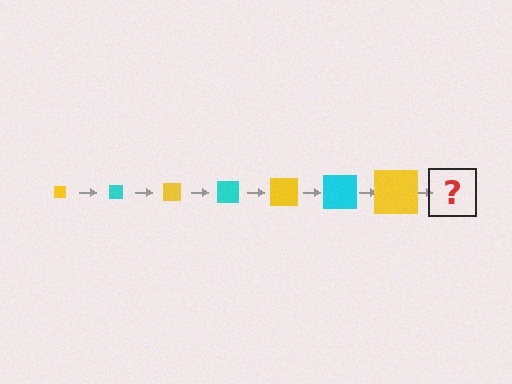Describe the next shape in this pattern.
It should be a cyan square, larger than the previous one.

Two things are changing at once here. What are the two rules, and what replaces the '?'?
The two rules are that the square grows larger each step and the color cycles through yellow and cyan. The '?' should be a cyan square, larger than the previous one.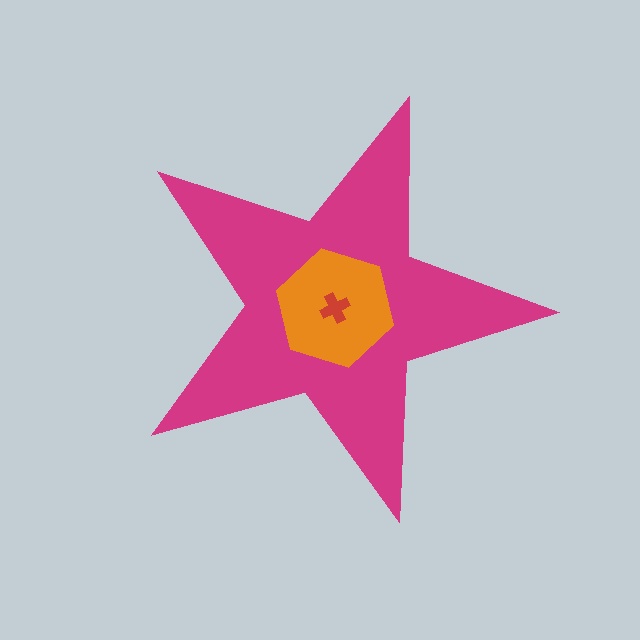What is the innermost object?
The red cross.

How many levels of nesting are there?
3.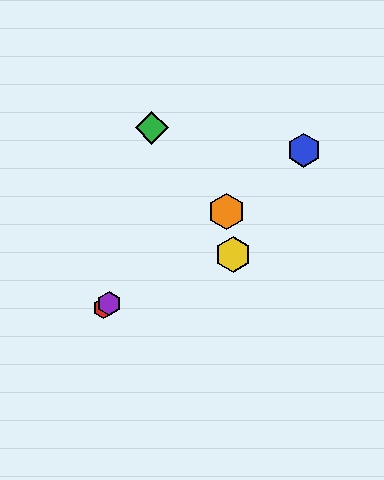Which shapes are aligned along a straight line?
The red hexagon, the blue hexagon, the purple hexagon, the orange hexagon are aligned along a straight line.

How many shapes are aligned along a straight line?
4 shapes (the red hexagon, the blue hexagon, the purple hexagon, the orange hexagon) are aligned along a straight line.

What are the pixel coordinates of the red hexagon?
The red hexagon is at (103, 308).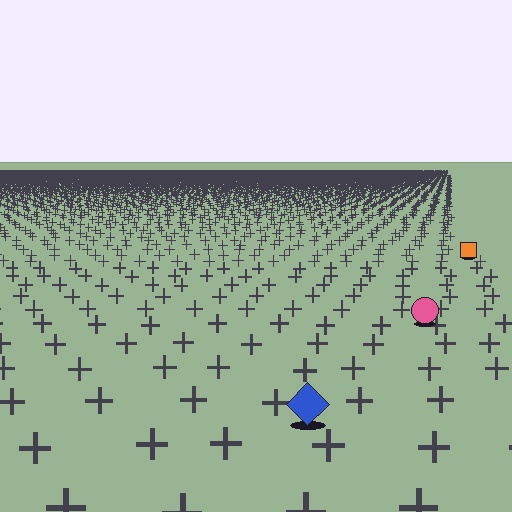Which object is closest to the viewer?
The blue diamond is closest. The texture marks near it are larger and more spread out.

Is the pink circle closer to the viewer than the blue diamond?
No. The blue diamond is closer — you can tell from the texture gradient: the ground texture is coarser near it.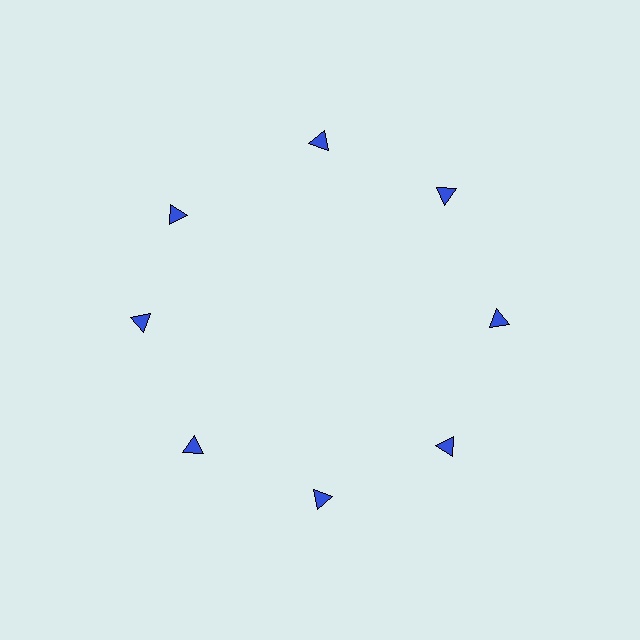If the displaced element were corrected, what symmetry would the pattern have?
It would have 8-fold rotational symmetry — the pattern would map onto itself every 45 degrees.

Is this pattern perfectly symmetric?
No. The 8 blue triangles are arranged in a ring, but one element near the 10 o'clock position is rotated out of alignment along the ring, breaking the 8-fold rotational symmetry.